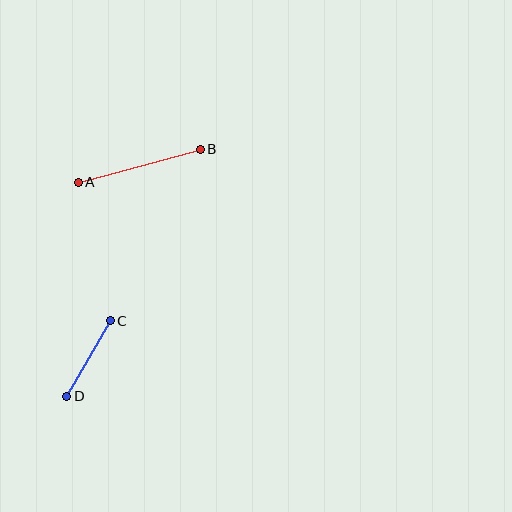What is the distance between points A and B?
The distance is approximately 126 pixels.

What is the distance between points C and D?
The distance is approximately 87 pixels.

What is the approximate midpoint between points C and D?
The midpoint is at approximately (88, 359) pixels.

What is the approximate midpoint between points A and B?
The midpoint is at approximately (139, 166) pixels.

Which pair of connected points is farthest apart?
Points A and B are farthest apart.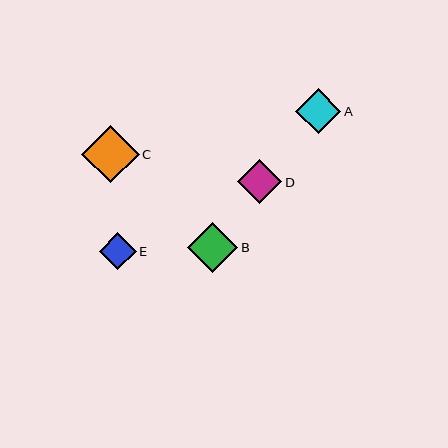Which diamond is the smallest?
Diamond E is the smallest with a size of approximately 36 pixels.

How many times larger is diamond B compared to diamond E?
Diamond B is approximately 1.4 times the size of diamond E.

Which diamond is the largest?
Diamond C is the largest with a size of approximately 58 pixels.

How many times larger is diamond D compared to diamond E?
Diamond D is approximately 1.2 times the size of diamond E.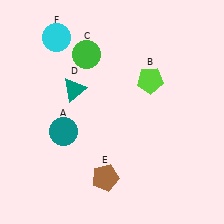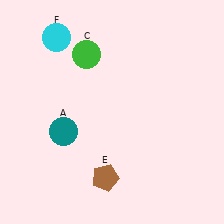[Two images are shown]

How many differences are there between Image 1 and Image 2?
There are 2 differences between the two images.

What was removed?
The teal triangle (D), the lime pentagon (B) were removed in Image 2.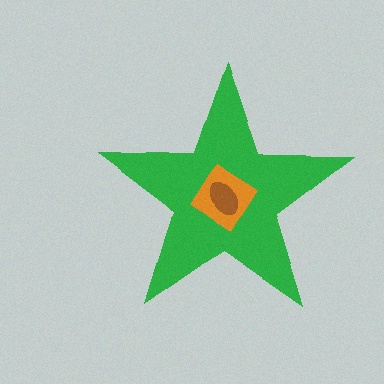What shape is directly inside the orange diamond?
The brown ellipse.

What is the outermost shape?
The green star.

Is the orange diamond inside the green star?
Yes.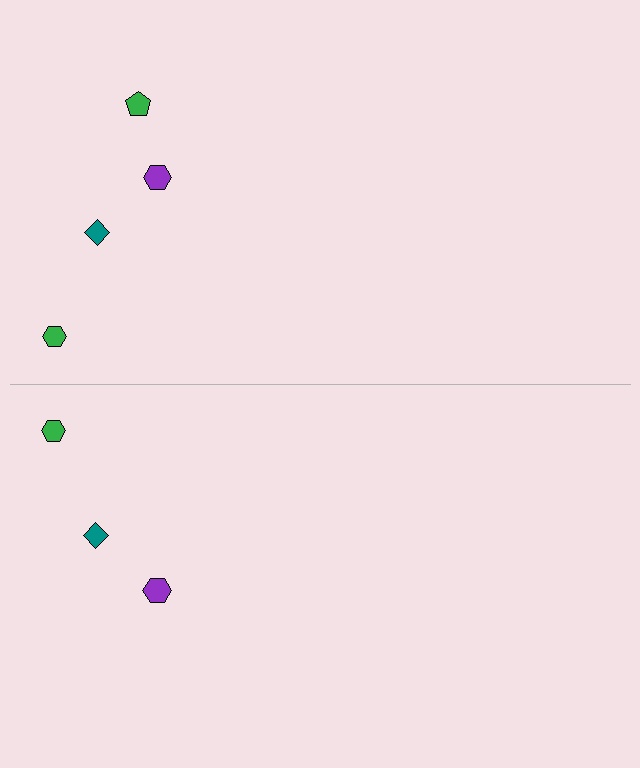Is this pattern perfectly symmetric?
No, the pattern is not perfectly symmetric. A green pentagon is missing from the bottom side.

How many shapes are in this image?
There are 7 shapes in this image.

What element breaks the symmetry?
A green pentagon is missing from the bottom side.